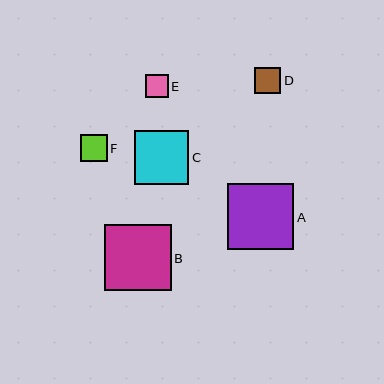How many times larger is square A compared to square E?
Square A is approximately 2.9 times the size of square E.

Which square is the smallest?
Square E is the smallest with a size of approximately 23 pixels.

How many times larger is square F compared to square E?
Square F is approximately 1.2 times the size of square E.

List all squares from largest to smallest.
From largest to smallest: A, B, C, F, D, E.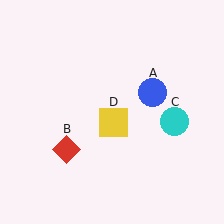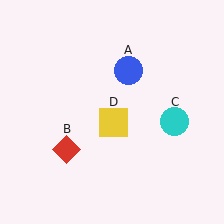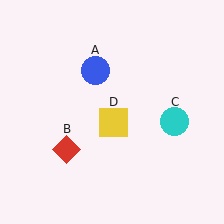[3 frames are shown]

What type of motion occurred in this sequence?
The blue circle (object A) rotated counterclockwise around the center of the scene.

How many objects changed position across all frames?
1 object changed position: blue circle (object A).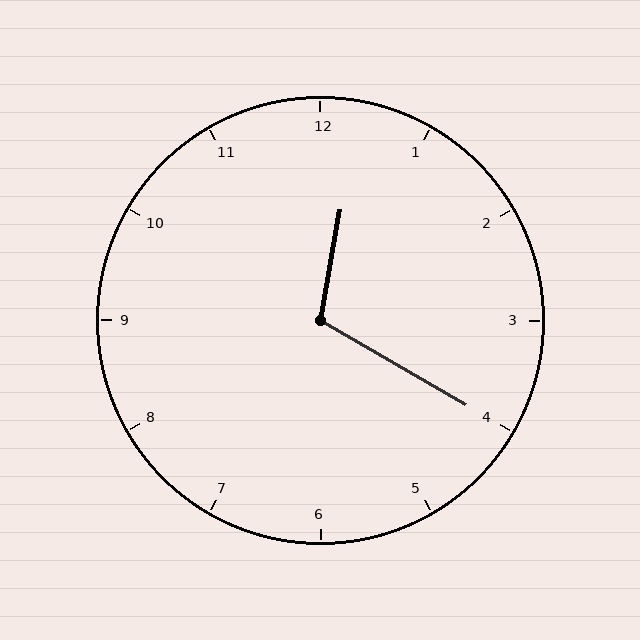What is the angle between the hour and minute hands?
Approximately 110 degrees.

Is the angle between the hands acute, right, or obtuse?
It is obtuse.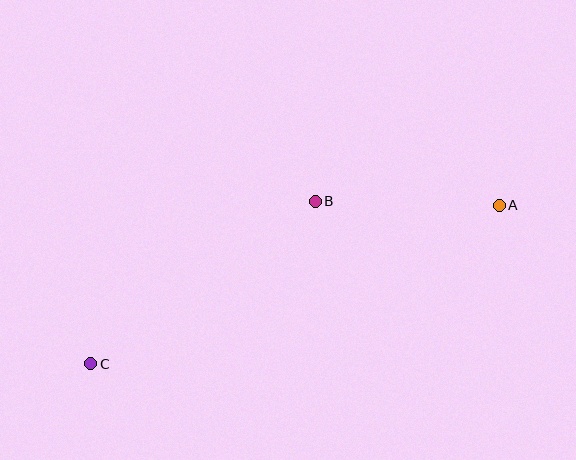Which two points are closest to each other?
Points A and B are closest to each other.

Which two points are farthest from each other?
Points A and C are farthest from each other.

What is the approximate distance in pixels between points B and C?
The distance between B and C is approximately 277 pixels.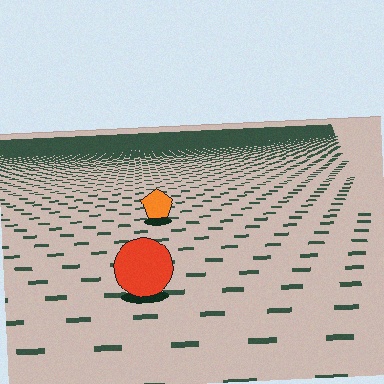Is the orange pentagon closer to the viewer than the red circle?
No. The red circle is closer — you can tell from the texture gradient: the ground texture is coarser near it.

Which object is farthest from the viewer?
The orange pentagon is farthest from the viewer. It appears smaller and the ground texture around it is denser.